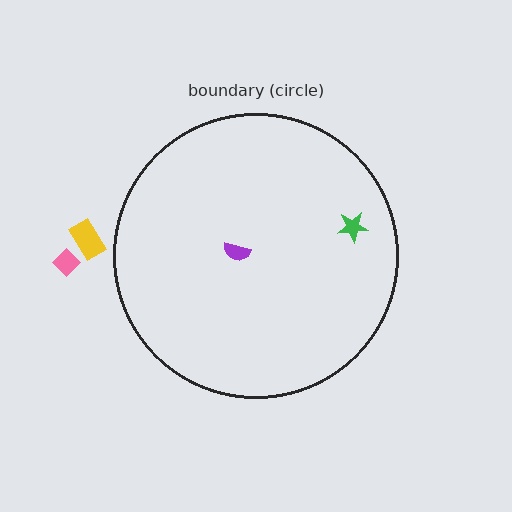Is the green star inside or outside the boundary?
Inside.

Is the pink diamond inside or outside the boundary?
Outside.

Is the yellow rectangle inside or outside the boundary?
Outside.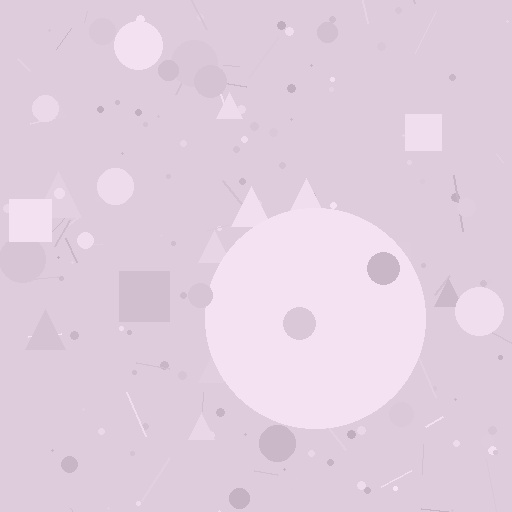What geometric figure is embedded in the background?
A circle is embedded in the background.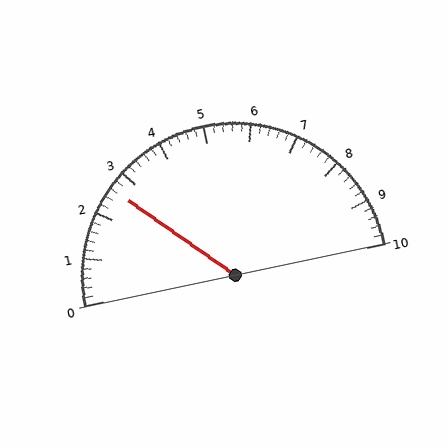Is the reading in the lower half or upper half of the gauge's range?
The reading is in the lower half of the range (0 to 10).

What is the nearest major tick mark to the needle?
The nearest major tick mark is 3.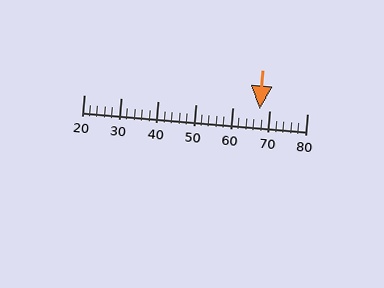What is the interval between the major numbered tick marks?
The major tick marks are spaced 10 units apart.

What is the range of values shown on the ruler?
The ruler shows values from 20 to 80.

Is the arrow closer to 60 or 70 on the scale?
The arrow is closer to 70.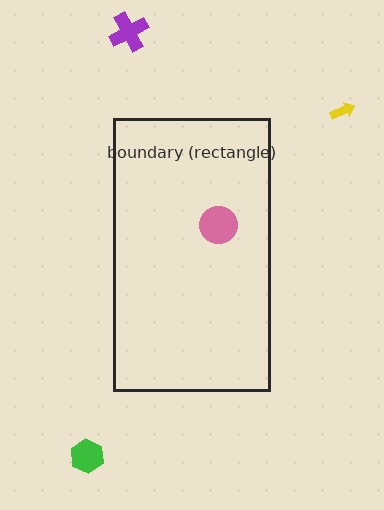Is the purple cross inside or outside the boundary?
Outside.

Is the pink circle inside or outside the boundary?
Inside.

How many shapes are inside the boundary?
1 inside, 3 outside.